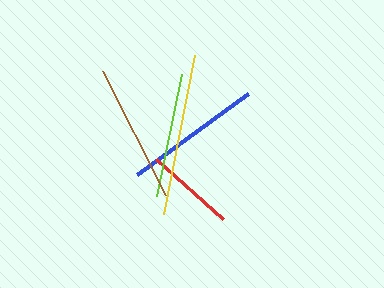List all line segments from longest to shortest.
From longest to shortest: yellow, brown, blue, lime, red.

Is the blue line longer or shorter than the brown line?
The brown line is longer than the blue line.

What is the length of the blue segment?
The blue segment is approximately 137 pixels long.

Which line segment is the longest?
The yellow line is the longest at approximately 162 pixels.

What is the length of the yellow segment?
The yellow segment is approximately 162 pixels long.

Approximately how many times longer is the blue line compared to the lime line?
The blue line is approximately 1.1 times the length of the lime line.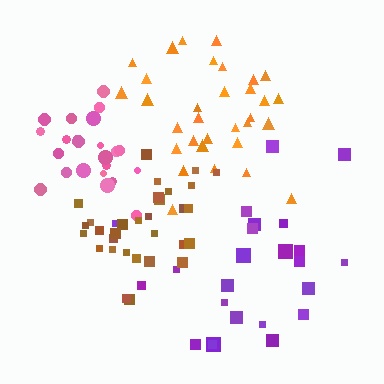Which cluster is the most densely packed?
Pink.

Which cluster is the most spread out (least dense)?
Purple.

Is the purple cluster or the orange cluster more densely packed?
Orange.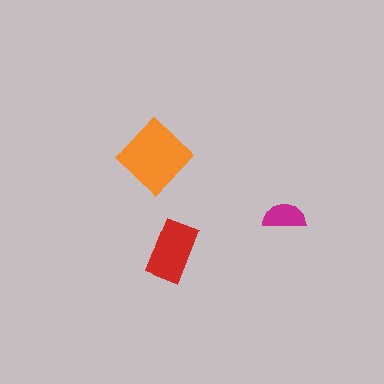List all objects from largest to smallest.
The orange diamond, the red rectangle, the magenta semicircle.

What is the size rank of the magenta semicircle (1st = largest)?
3rd.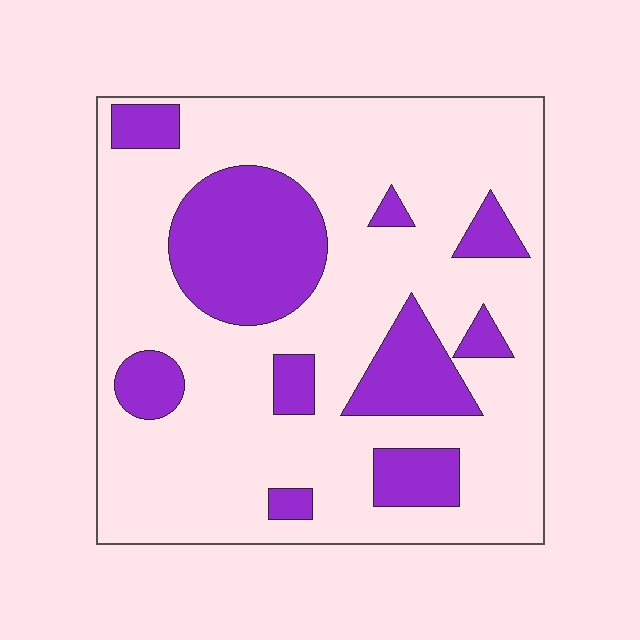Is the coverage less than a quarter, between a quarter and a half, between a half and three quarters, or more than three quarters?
Between a quarter and a half.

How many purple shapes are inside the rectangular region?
10.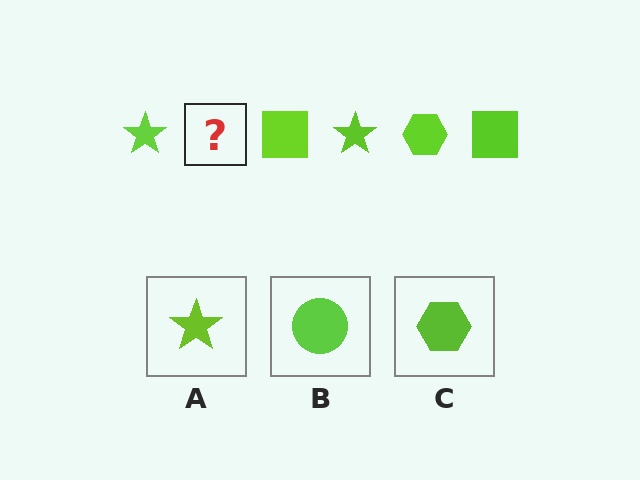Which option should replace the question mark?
Option C.